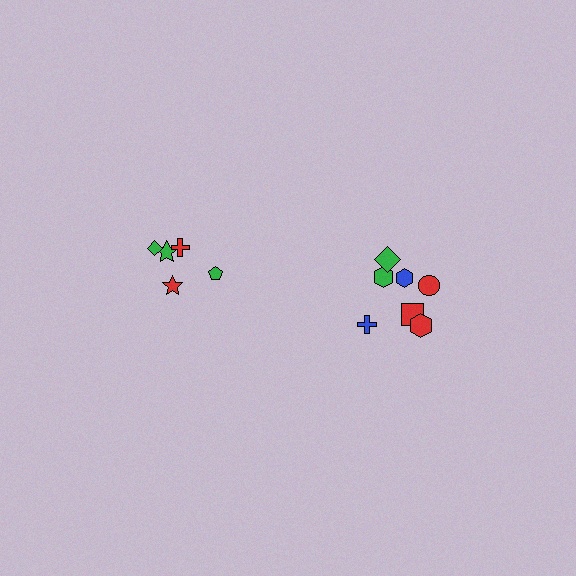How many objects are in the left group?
There are 5 objects.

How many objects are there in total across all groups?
There are 12 objects.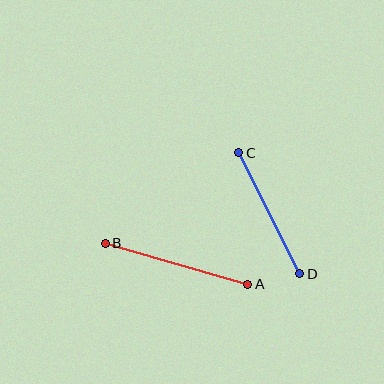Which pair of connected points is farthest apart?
Points A and B are farthest apart.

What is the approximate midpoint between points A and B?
The midpoint is at approximately (176, 264) pixels.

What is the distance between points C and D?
The distance is approximately 136 pixels.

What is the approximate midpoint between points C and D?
The midpoint is at approximately (269, 213) pixels.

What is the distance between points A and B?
The distance is approximately 148 pixels.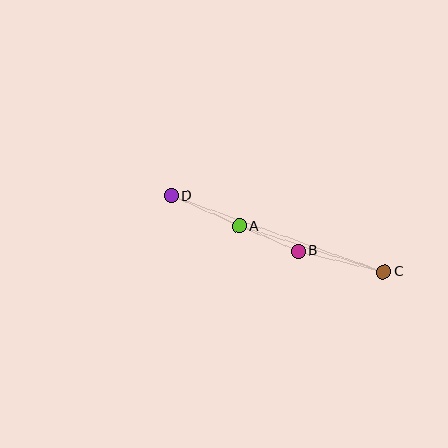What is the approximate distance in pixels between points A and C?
The distance between A and C is approximately 152 pixels.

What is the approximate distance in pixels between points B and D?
The distance between B and D is approximately 139 pixels.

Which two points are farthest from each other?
Points C and D are farthest from each other.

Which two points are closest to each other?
Points A and B are closest to each other.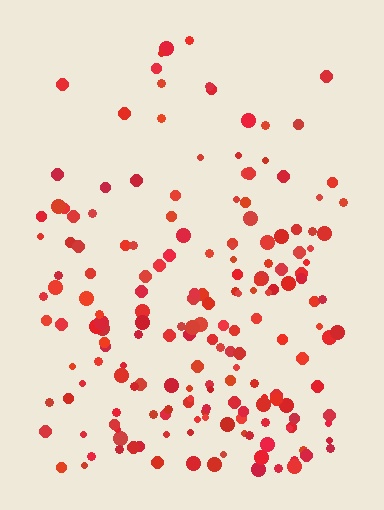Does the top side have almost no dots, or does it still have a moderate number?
Still a moderate number, just noticeably fewer than the bottom.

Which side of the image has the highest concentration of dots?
The bottom.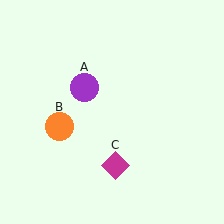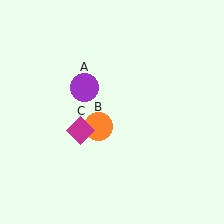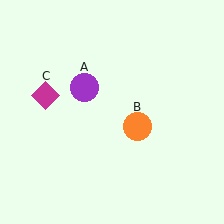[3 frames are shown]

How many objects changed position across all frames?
2 objects changed position: orange circle (object B), magenta diamond (object C).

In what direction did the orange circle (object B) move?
The orange circle (object B) moved right.